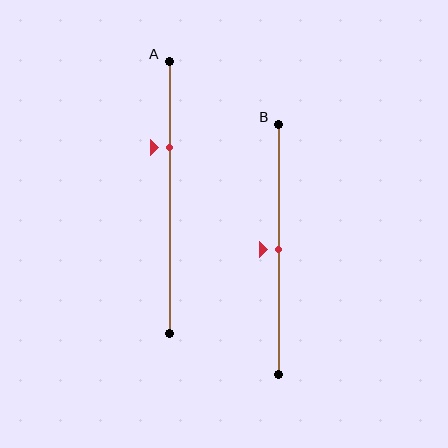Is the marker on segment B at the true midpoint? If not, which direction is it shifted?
Yes, the marker on segment B is at the true midpoint.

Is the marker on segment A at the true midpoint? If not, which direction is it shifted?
No, the marker on segment A is shifted upward by about 18% of the segment length.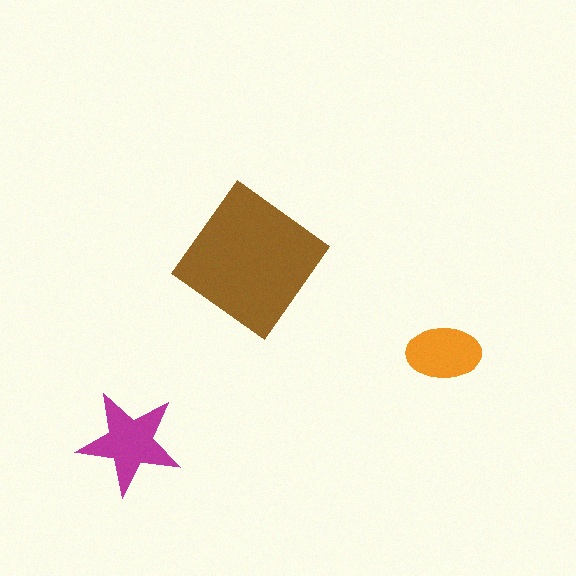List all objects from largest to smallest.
The brown diamond, the magenta star, the orange ellipse.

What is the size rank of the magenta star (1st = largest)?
2nd.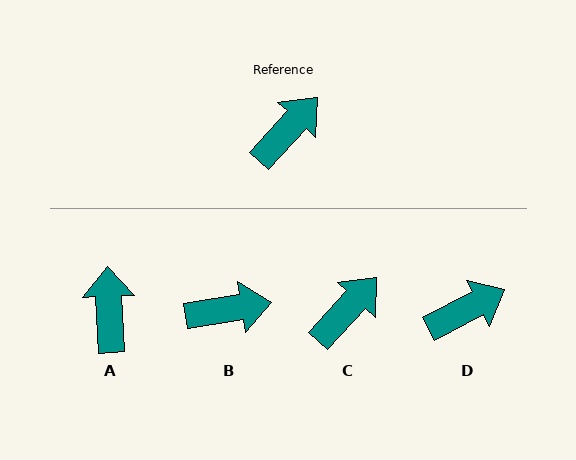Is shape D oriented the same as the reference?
No, it is off by about 20 degrees.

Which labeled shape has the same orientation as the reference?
C.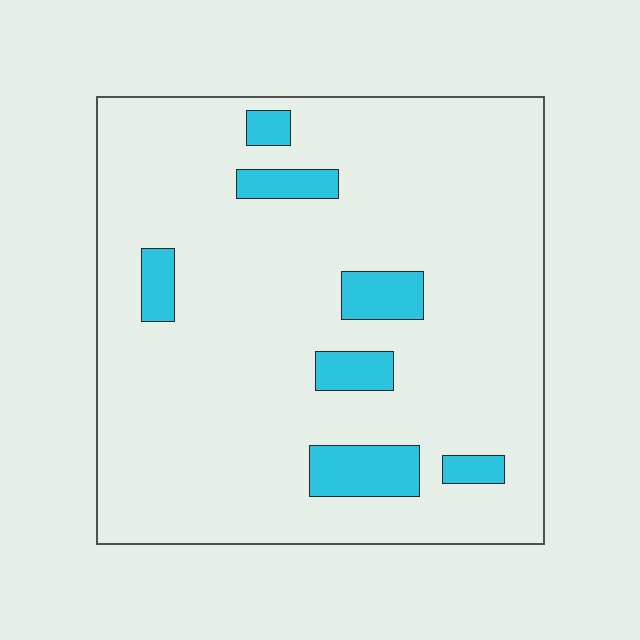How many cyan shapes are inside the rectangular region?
7.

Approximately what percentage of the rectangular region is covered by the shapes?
Approximately 10%.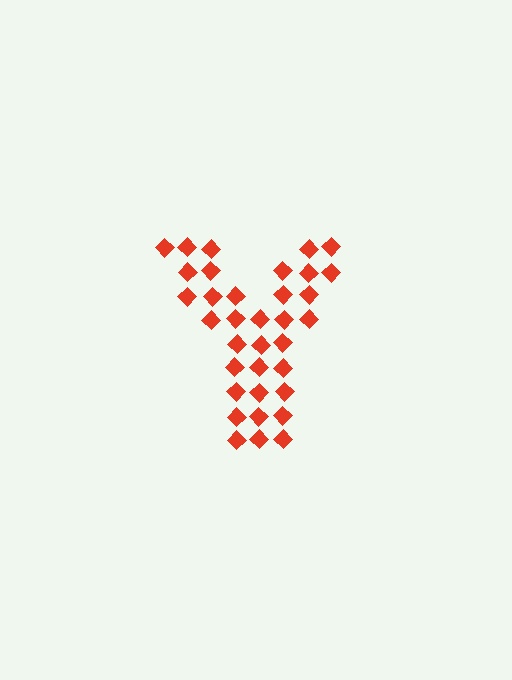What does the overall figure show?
The overall figure shows the letter Y.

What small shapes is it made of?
It is made of small diamonds.